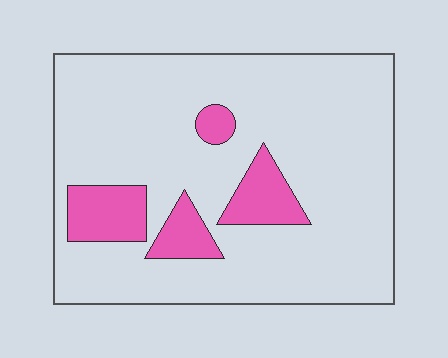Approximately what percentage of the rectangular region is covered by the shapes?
Approximately 15%.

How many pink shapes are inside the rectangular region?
4.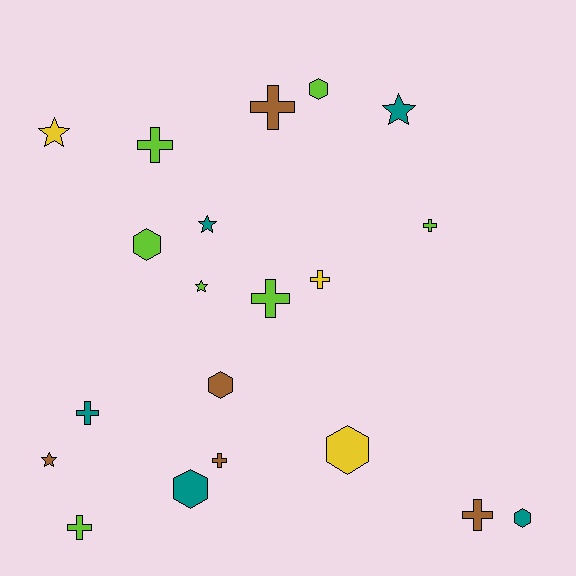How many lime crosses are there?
There are 4 lime crosses.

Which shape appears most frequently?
Cross, with 9 objects.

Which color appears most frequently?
Lime, with 7 objects.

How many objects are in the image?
There are 20 objects.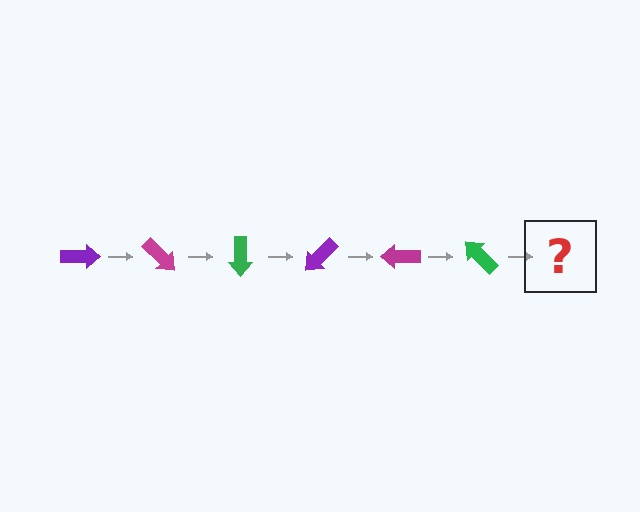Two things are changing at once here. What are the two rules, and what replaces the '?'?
The two rules are that it rotates 45 degrees each step and the color cycles through purple, magenta, and green. The '?' should be a purple arrow, rotated 270 degrees from the start.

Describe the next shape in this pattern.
It should be a purple arrow, rotated 270 degrees from the start.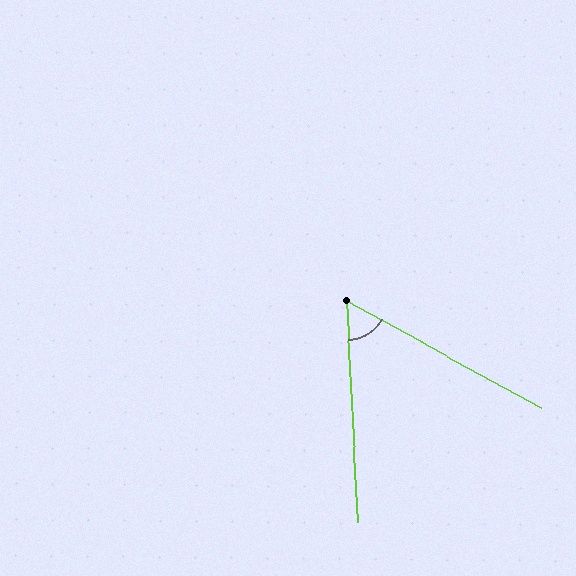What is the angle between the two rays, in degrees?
Approximately 58 degrees.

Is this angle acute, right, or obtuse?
It is acute.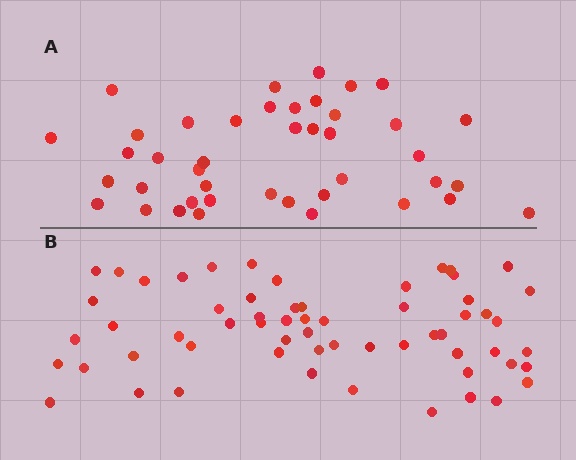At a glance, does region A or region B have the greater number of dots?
Region B (the bottom region) has more dots.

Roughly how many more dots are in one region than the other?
Region B has approximately 20 more dots than region A.